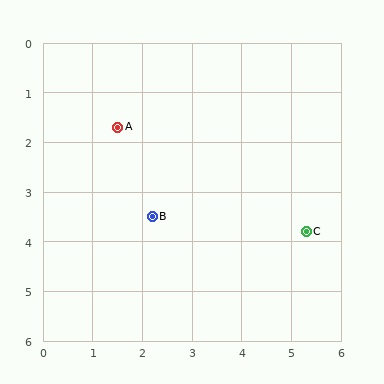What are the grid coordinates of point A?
Point A is at approximately (1.5, 1.7).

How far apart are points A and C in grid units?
Points A and C are about 4.3 grid units apart.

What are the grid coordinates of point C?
Point C is at approximately (5.3, 3.8).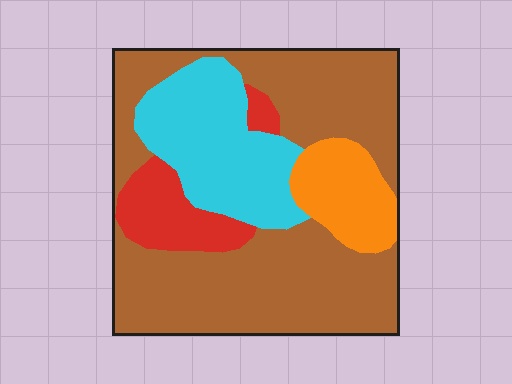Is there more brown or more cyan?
Brown.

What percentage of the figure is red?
Red takes up about one tenth (1/10) of the figure.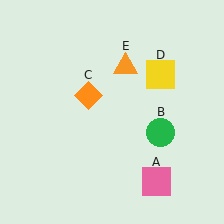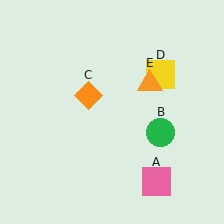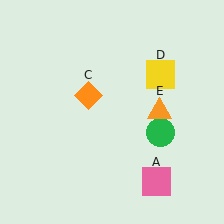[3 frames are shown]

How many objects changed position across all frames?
1 object changed position: orange triangle (object E).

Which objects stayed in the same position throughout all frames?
Pink square (object A) and green circle (object B) and orange diamond (object C) and yellow square (object D) remained stationary.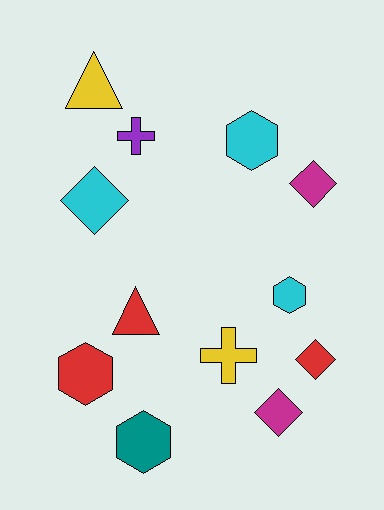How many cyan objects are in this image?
There are 3 cyan objects.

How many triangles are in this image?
There are 2 triangles.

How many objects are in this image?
There are 12 objects.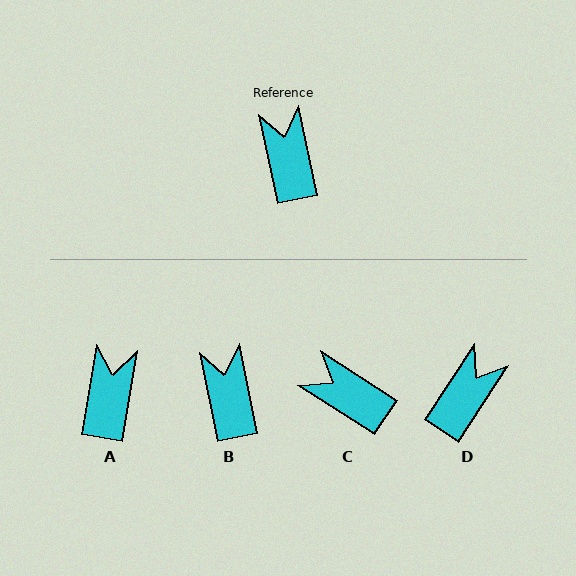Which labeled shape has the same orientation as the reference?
B.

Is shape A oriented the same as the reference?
No, it is off by about 21 degrees.